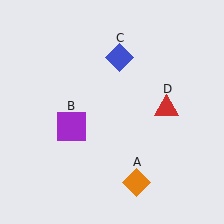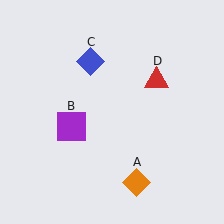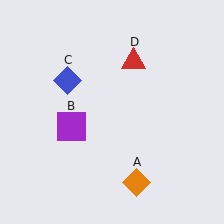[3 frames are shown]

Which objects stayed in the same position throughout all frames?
Orange diamond (object A) and purple square (object B) remained stationary.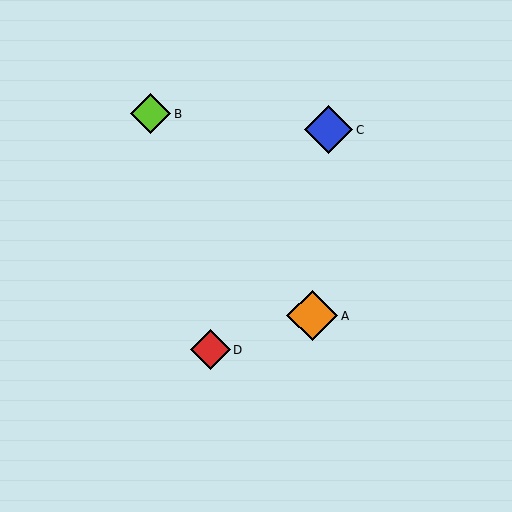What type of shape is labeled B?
Shape B is a lime diamond.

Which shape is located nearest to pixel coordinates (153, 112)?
The lime diamond (labeled B) at (151, 114) is nearest to that location.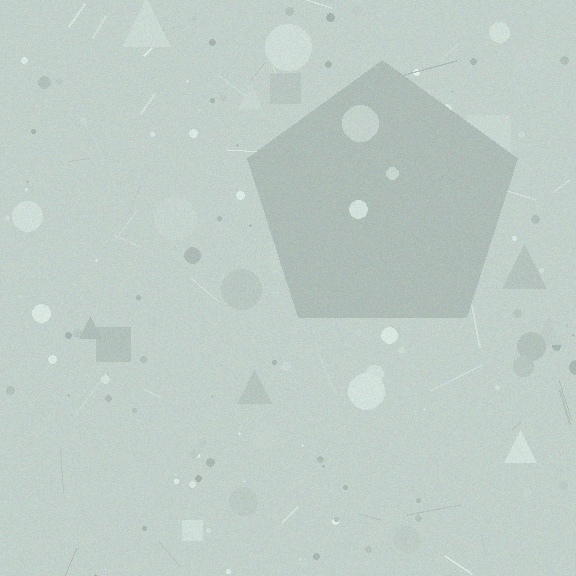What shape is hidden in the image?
A pentagon is hidden in the image.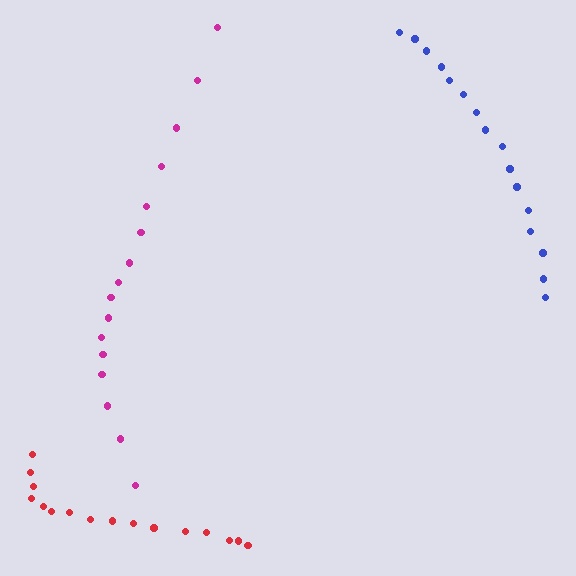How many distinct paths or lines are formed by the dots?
There are 3 distinct paths.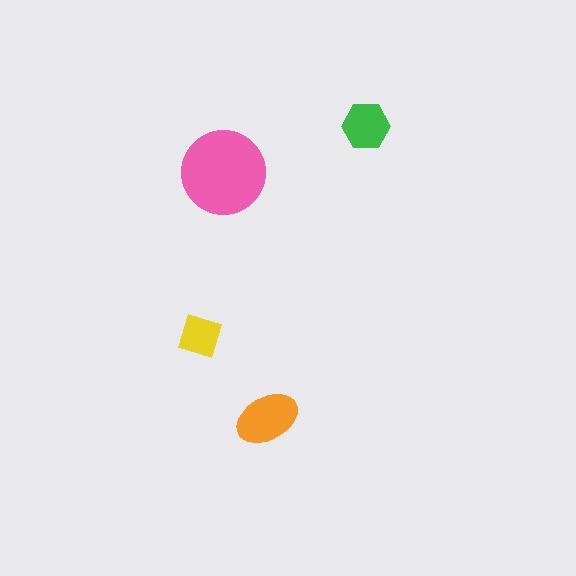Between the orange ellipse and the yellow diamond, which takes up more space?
The orange ellipse.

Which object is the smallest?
The yellow diamond.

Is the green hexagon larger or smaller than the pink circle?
Smaller.